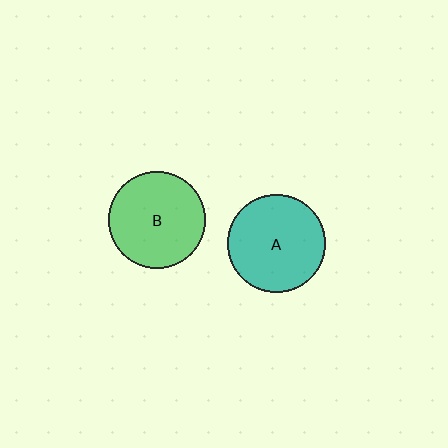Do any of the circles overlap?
No, none of the circles overlap.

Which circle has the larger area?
Circle A (teal).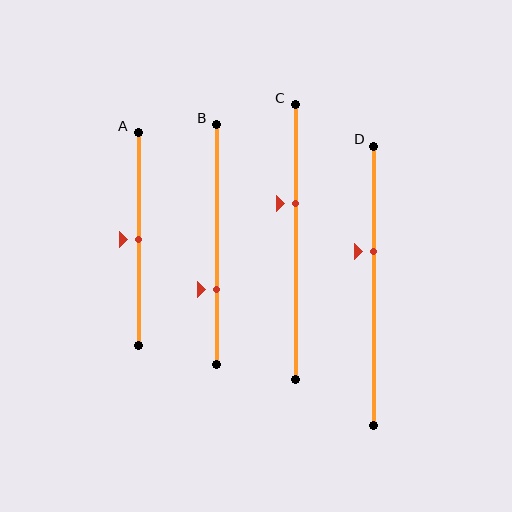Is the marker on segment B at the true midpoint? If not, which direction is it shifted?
No, the marker on segment B is shifted downward by about 19% of the segment length.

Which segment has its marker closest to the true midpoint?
Segment A has its marker closest to the true midpoint.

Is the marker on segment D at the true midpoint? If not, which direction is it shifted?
No, the marker on segment D is shifted upward by about 12% of the segment length.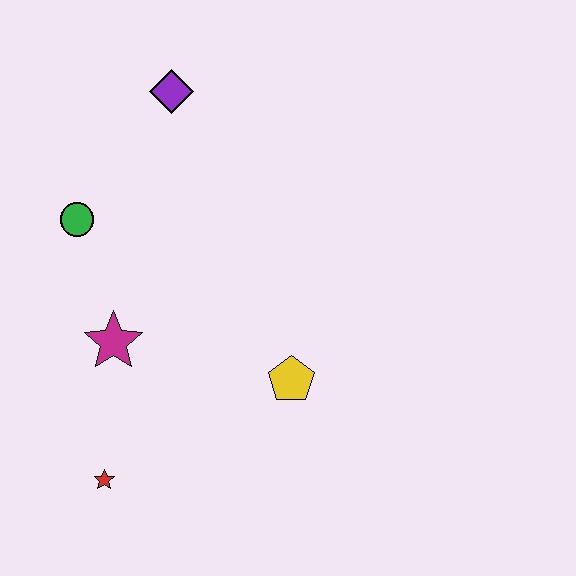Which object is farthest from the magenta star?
The purple diamond is farthest from the magenta star.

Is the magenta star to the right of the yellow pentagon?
No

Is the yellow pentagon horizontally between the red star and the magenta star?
No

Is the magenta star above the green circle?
No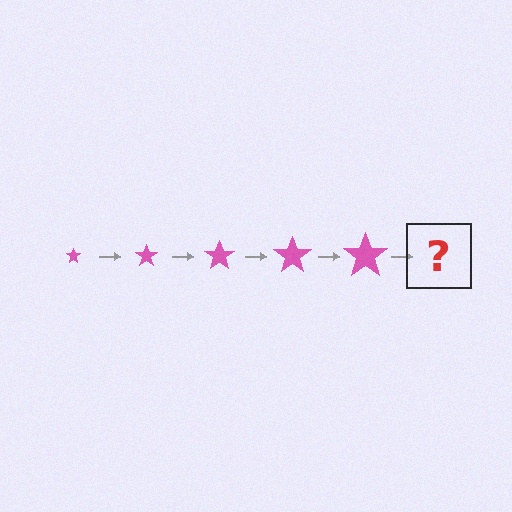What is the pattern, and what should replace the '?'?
The pattern is that the star gets progressively larger each step. The '?' should be a pink star, larger than the previous one.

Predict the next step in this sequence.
The next step is a pink star, larger than the previous one.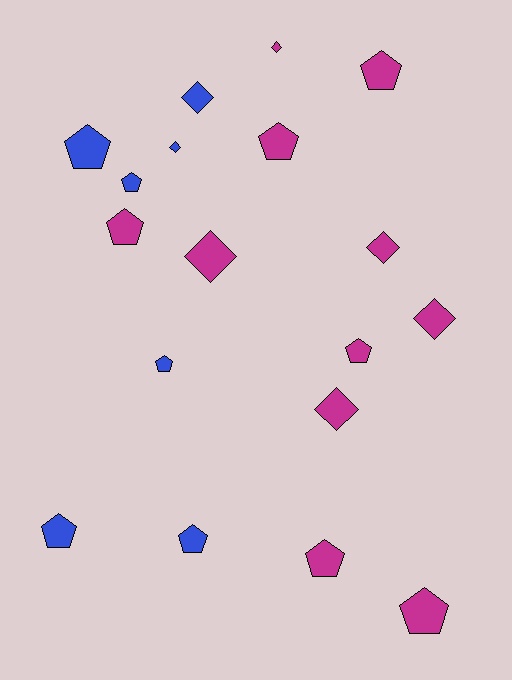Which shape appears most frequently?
Pentagon, with 11 objects.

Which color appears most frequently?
Magenta, with 11 objects.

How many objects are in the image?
There are 18 objects.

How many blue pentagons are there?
There are 5 blue pentagons.